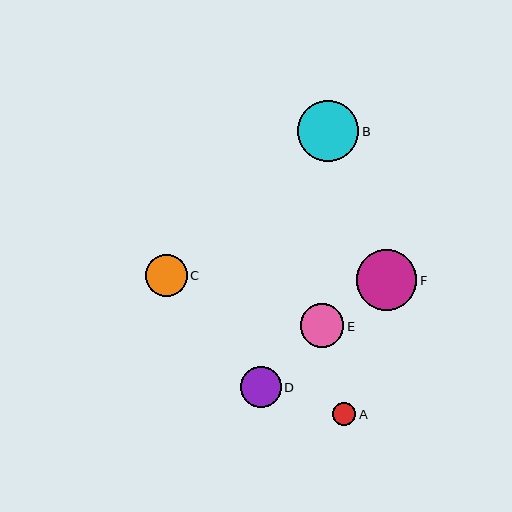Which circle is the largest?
Circle B is the largest with a size of approximately 62 pixels.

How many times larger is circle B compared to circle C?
Circle B is approximately 1.5 times the size of circle C.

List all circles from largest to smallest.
From largest to smallest: B, F, E, C, D, A.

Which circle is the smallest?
Circle A is the smallest with a size of approximately 23 pixels.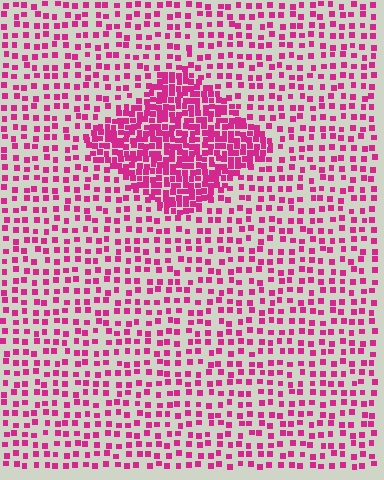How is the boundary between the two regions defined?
The boundary is defined by a change in element density (approximately 2.5x ratio). All elements are the same color, size, and shape.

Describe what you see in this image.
The image contains small magenta elements arranged at two different densities. A diamond-shaped region is visible where the elements are more densely packed than the surrounding area.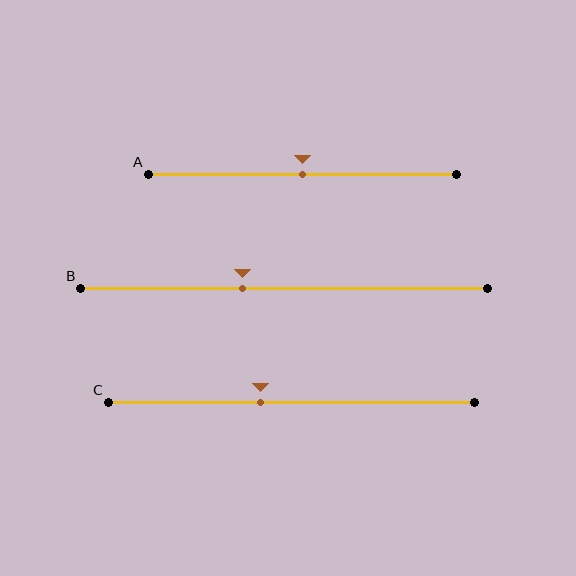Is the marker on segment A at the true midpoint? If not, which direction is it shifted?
Yes, the marker on segment A is at the true midpoint.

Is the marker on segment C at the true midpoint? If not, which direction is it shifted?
No, the marker on segment C is shifted to the left by about 9% of the segment length.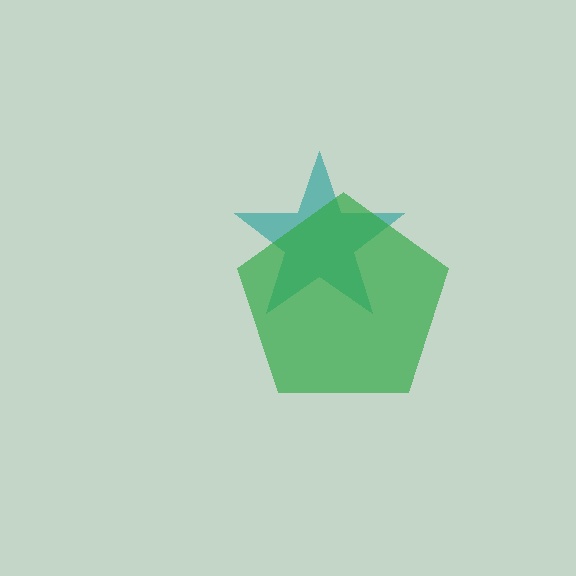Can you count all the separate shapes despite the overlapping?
Yes, there are 2 separate shapes.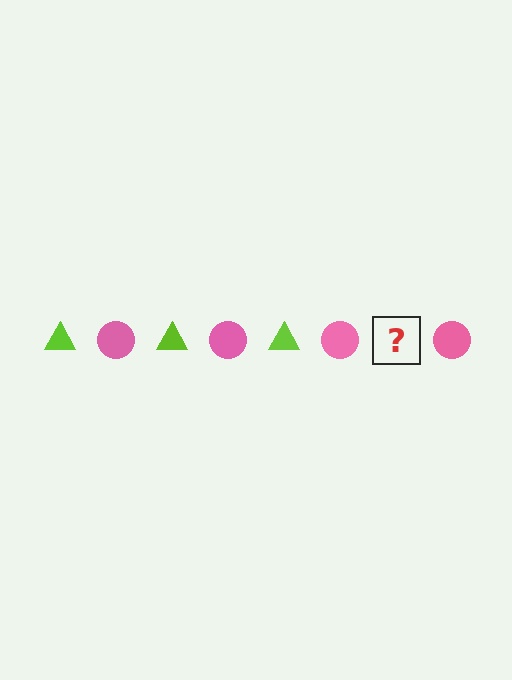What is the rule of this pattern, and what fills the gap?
The rule is that the pattern alternates between lime triangle and pink circle. The gap should be filled with a lime triangle.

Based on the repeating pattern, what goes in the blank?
The blank should be a lime triangle.